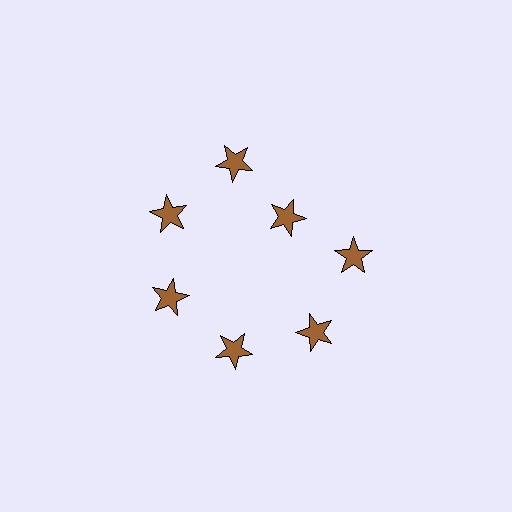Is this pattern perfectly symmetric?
No. The 7 brown stars are arranged in a ring, but one element near the 1 o'clock position is pulled inward toward the center, breaking the 7-fold rotational symmetry.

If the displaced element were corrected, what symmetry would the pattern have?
It would have 7-fold rotational symmetry — the pattern would map onto itself every 51 degrees.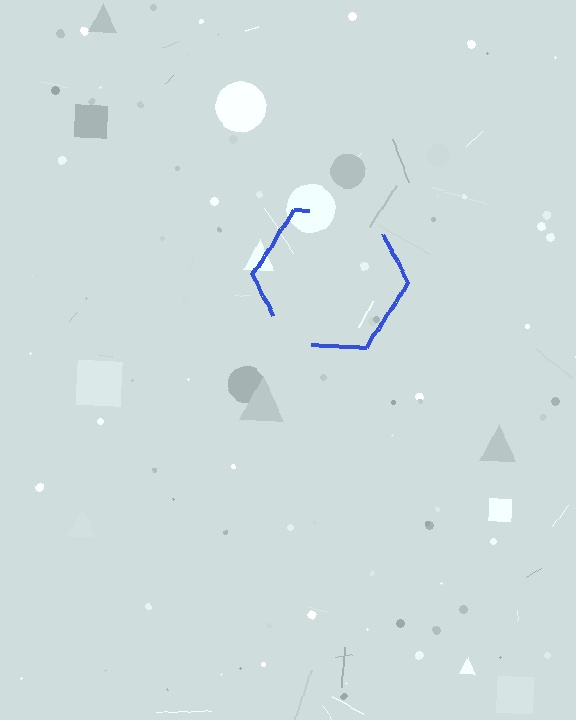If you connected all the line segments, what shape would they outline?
They would outline a hexagon.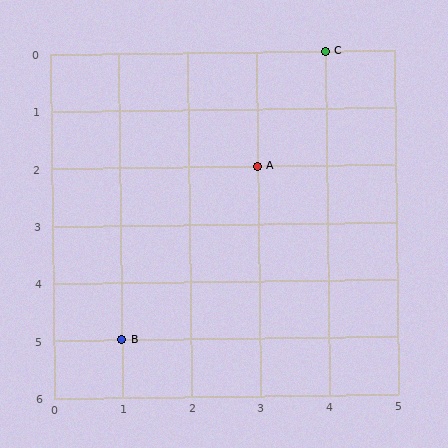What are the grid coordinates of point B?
Point B is at grid coordinates (1, 5).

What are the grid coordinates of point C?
Point C is at grid coordinates (4, 0).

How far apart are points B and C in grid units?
Points B and C are 3 columns and 5 rows apart (about 5.8 grid units diagonally).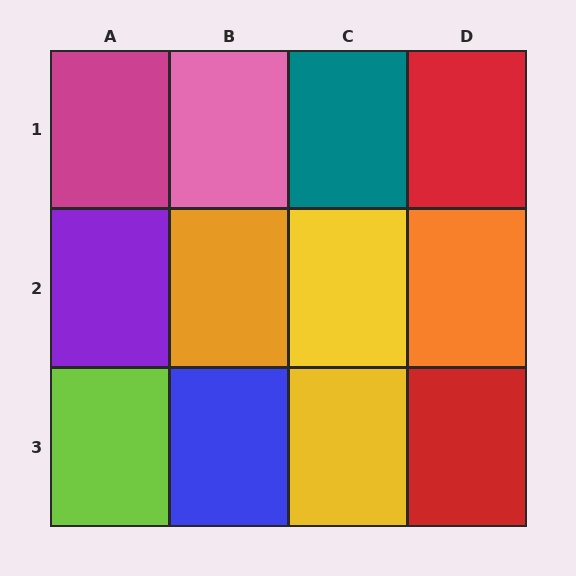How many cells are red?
2 cells are red.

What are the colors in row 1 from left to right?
Magenta, pink, teal, red.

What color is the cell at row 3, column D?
Red.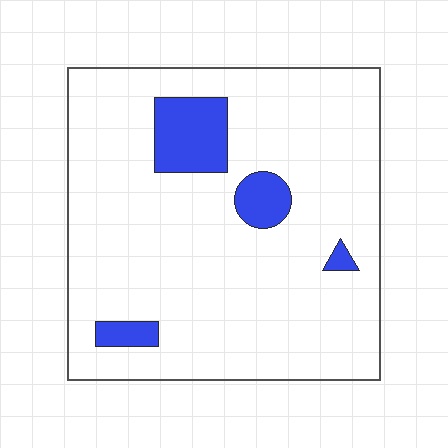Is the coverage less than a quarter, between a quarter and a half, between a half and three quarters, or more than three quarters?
Less than a quarter.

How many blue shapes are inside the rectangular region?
4.